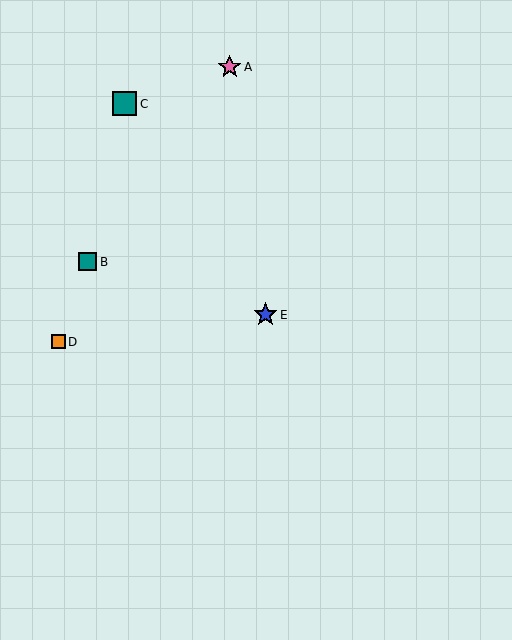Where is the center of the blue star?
The center of the blue star is at (265, 315).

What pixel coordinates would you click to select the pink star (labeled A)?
Click at (230, 67) to select the pink star A.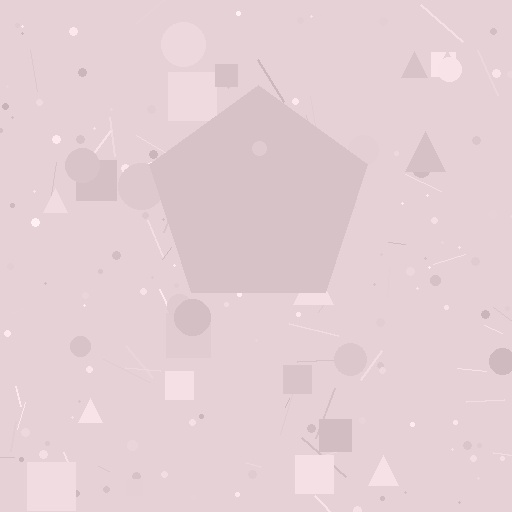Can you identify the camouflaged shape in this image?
The camouflaged shape is a pentagon.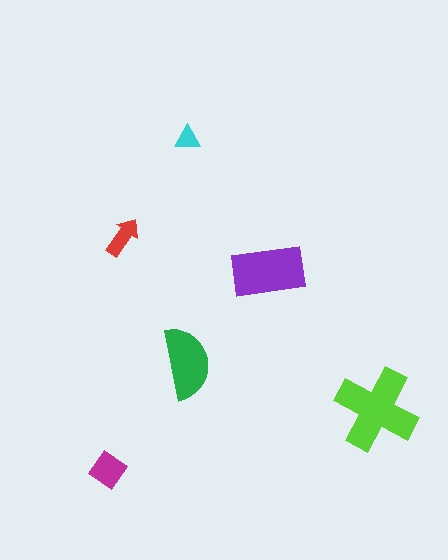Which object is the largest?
The lime cross.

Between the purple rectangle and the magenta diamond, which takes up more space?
The purple rectangle.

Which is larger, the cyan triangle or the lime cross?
The lime cross.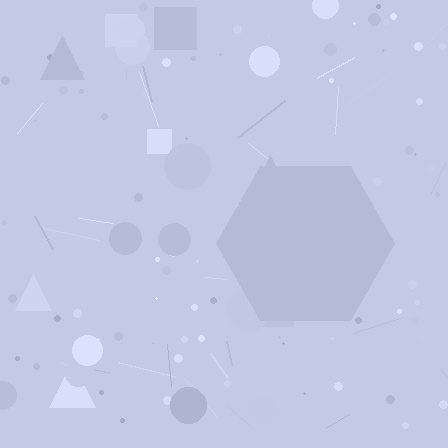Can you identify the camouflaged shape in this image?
The camouflaged shape is a hexagon.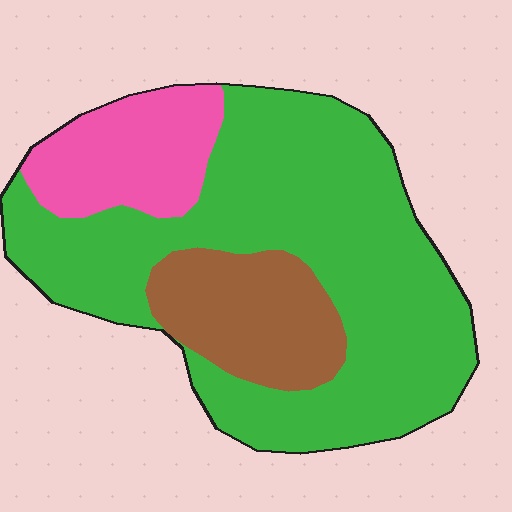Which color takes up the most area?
Green, at roughly 65%.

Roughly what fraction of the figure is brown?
Brown takes up between a sixth and a third of the figure.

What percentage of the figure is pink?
Pink covers 16% of the figure.